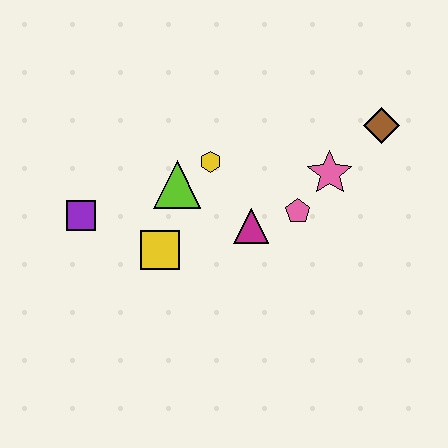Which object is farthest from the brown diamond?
The purple square is farthest from the brown diamond.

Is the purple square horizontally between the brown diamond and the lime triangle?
No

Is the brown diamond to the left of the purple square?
No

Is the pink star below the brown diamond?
Yes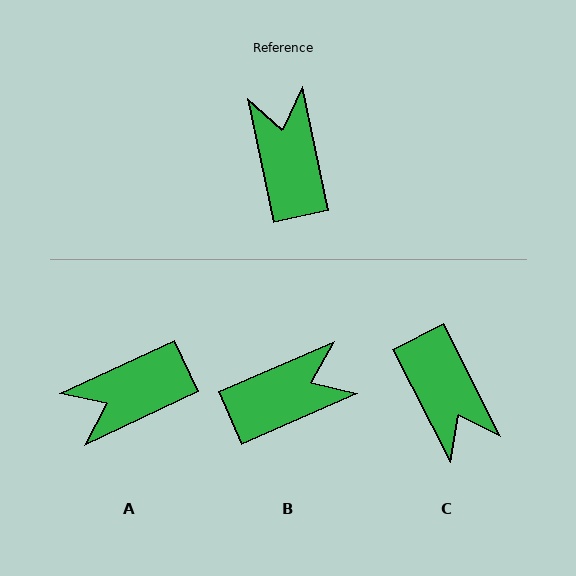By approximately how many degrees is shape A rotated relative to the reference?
Approximately 103 degrees counter-clockwise.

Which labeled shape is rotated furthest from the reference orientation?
C, about 165 degrees away.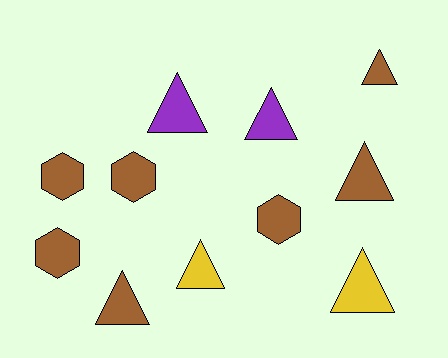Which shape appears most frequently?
Triangle, with 7 objects.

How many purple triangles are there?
There are 2 purple triangles.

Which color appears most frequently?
Brown, with 7 objects.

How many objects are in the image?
There are 11 objects.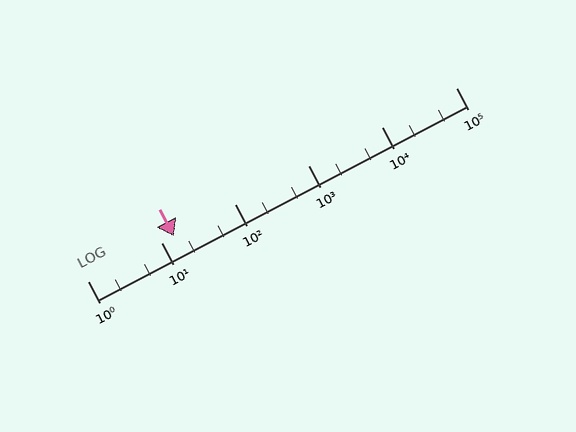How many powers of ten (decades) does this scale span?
The scale spans 5 decades, from 1 to 100000.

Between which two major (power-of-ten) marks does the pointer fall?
The pointer is between 10 and 100.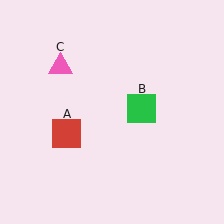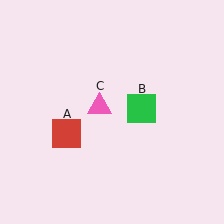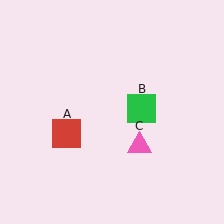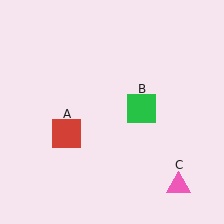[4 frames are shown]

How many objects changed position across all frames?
1 object changed position: pink triangle (object C).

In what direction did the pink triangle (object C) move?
The pink triangle (object C) moved down and to the right.